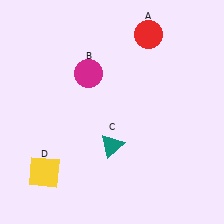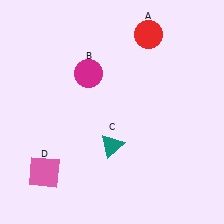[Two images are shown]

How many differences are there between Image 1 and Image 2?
There is 1 difference between the two images.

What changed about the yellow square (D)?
In Image 1, D is yellow. In Image 2, it changed to pink.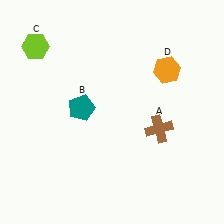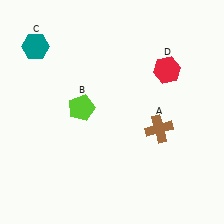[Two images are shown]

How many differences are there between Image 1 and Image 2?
There are 3 differences between the two images.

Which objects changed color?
B changed from teal to lime. C changed from lime to teal. D changed from orange to red.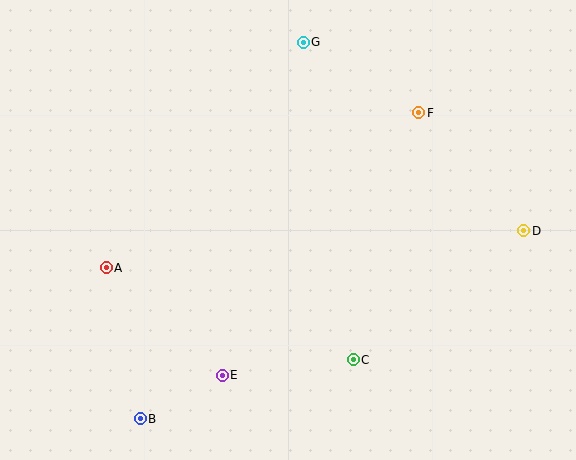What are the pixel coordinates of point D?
Point D is at (524, 231).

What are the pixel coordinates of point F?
Point F is at (419, 113).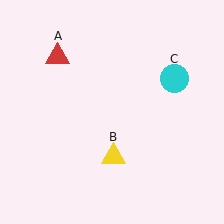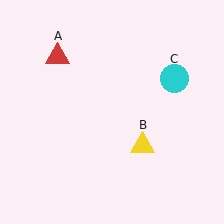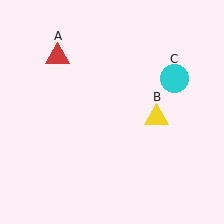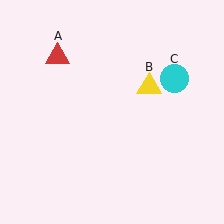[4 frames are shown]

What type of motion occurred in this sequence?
The yellow triangle (object B) rotated counterclockwise around the center of the scene.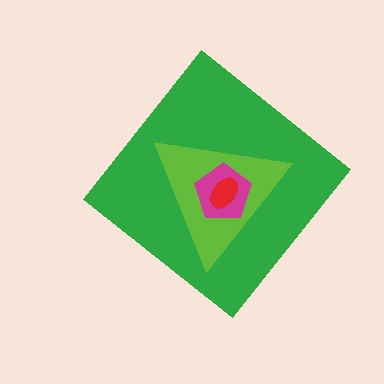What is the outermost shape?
The green diamond.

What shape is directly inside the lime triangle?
The magenta pentagon.